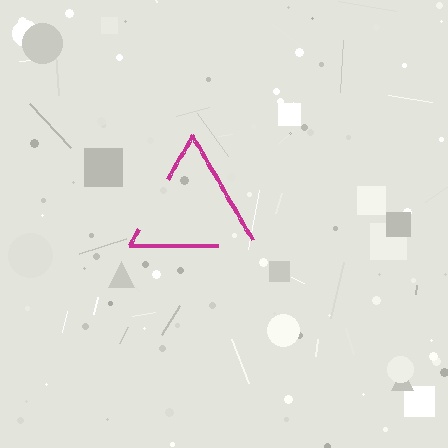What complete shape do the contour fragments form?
The contour fragments form a triangle.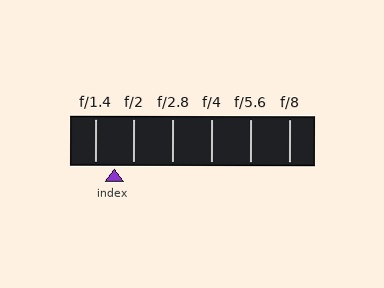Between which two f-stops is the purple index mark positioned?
The index mark is between f/1.4 and f/2.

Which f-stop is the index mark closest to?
The index mark is closest to f/2.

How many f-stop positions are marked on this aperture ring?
There are 6 f-stop positions marked.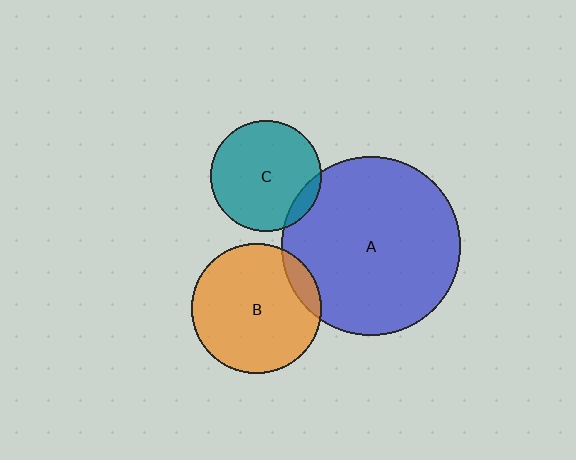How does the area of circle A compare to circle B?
Approximately 1.9 times.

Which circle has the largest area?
Circle A (blue).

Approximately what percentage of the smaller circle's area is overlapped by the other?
Approximately 10%.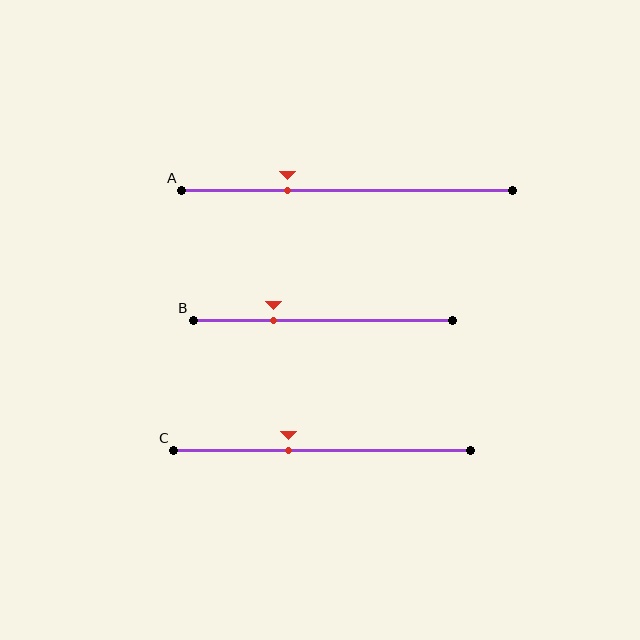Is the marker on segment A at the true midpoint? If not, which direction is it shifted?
No, the marker on segment A is shifted to the left by about 18% of the segment length.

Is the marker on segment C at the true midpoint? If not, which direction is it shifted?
No, the marker on segment C is shifted to the left by about 11% of the segment length.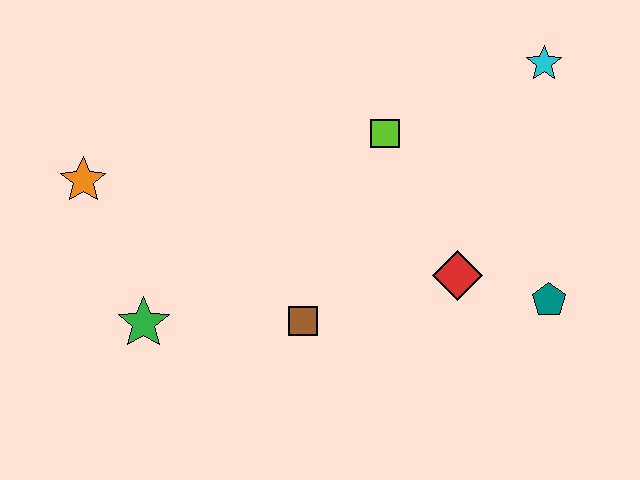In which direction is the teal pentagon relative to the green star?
The teal pentagon is to the right of the green star.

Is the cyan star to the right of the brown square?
Yes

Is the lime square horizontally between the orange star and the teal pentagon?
Yes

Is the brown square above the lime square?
No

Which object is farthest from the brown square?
The cyan star is farthest from the brown square.